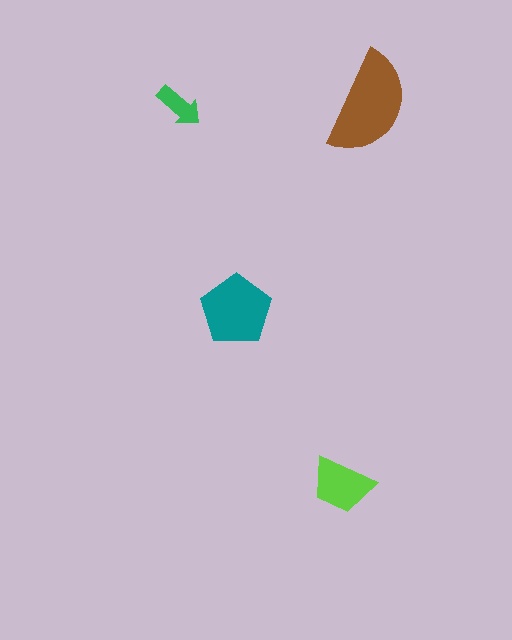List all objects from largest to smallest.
The brown semicircle, the teal pentagon, the lime trapezoid, the green arrow.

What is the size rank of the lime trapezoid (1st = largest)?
3rd.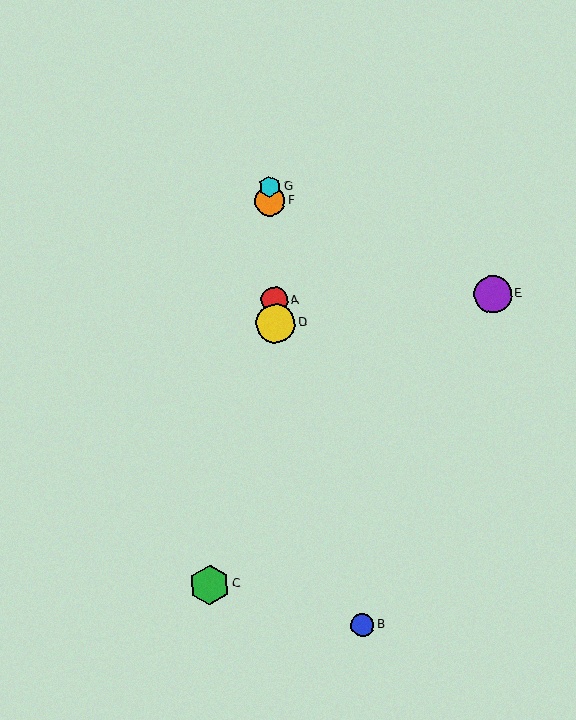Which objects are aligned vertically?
Objects A, D, F, G are aligned vertically.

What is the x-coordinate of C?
Object C is at x≈210.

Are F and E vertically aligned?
No, F is at x≈270 and E is at x≈493.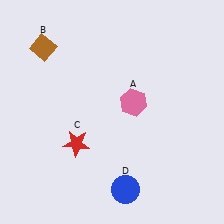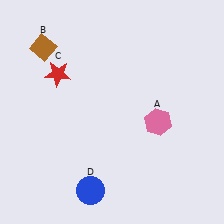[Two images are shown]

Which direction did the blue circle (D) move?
The blue circle (D) moved left.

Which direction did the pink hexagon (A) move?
The pink hexagon (A) moved right.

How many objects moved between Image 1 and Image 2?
3 objects moved between the two images.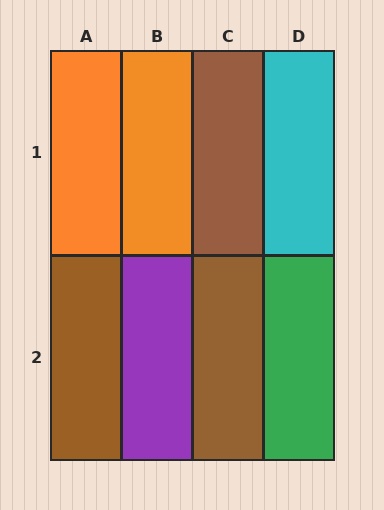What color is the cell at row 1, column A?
Orange.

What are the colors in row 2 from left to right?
Brown, purple, brown, green.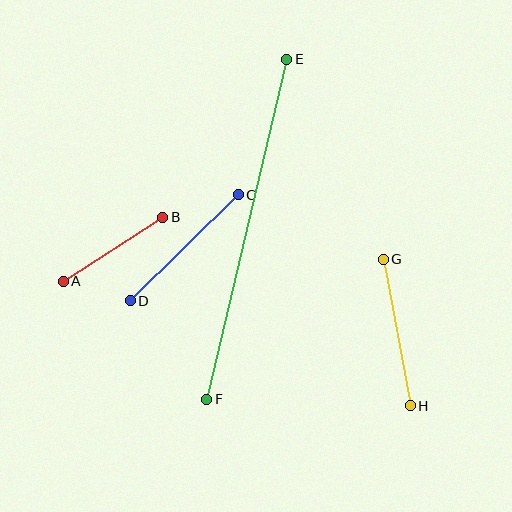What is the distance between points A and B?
The distance is approximately 119 pixels.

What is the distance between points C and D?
The distance is approximately 151 pixels.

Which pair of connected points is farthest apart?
Points E and F are farthest apart.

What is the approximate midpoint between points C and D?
The midpoint is at approximately (184, 248) pixels.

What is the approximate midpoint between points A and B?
The midpoint is at approximately (113, 249) pixels.